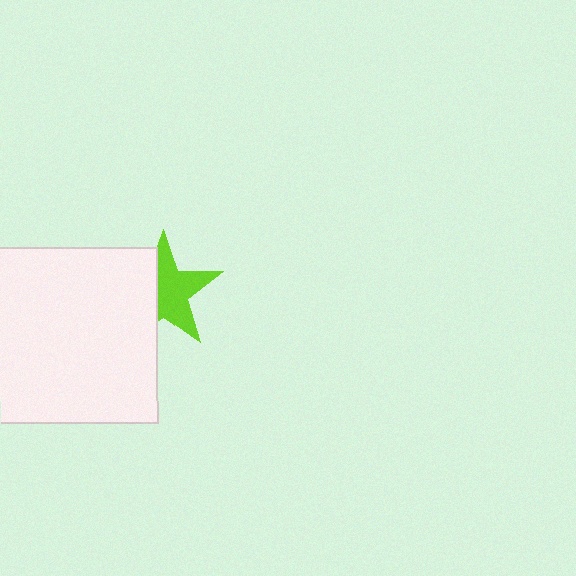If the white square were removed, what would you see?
You would see the complete lime star.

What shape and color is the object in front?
The object in front is a white square.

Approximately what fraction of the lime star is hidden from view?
Roughly 40% of the lime star is hidden behind the white square.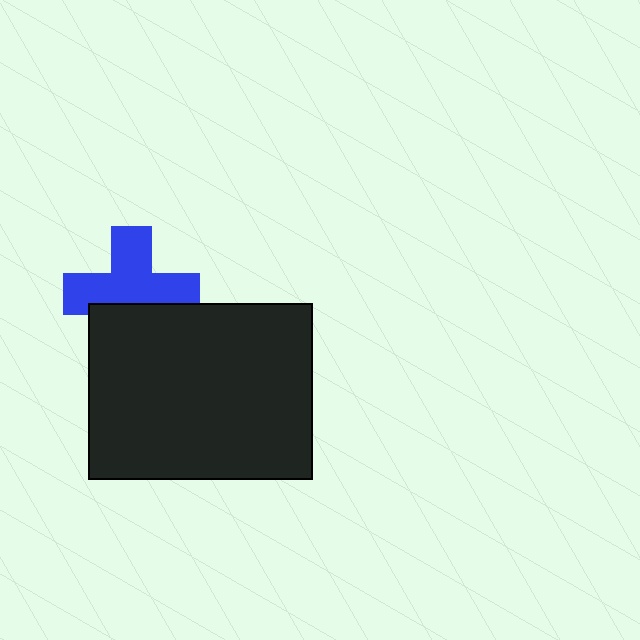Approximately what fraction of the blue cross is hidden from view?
Roughly 34% of the blue cross is hidden behind the black rectangle.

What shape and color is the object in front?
The object in front is a black rectangle.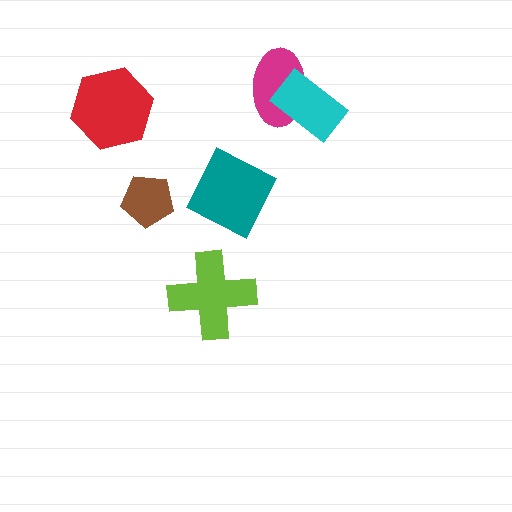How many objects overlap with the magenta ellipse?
1 object overlaps with the magenta ellipse.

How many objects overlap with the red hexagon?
0 objects overlap with the red hexagon.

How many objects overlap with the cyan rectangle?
1 object overlaps with the cyan rectangle.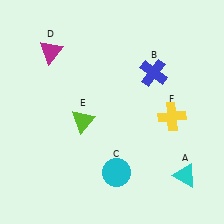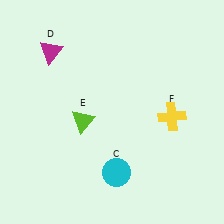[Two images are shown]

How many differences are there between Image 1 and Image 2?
There are 2 differences between the two images.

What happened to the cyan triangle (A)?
The cyan triangle (A) was removed in Image 2. It was in the bottom-right area of Image 1.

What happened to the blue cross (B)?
The blue cross (B) was removed in Image 2. It was in the top-right area of Image 1.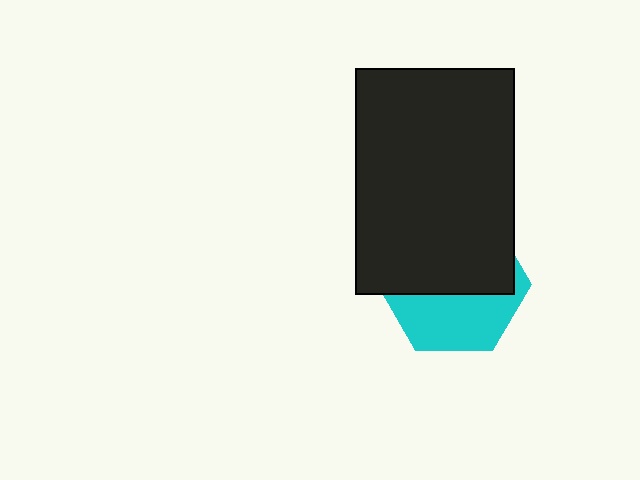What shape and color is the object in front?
The object in front is a black rectangle.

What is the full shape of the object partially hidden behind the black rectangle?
The partially hidden object is a cyan hexagon.